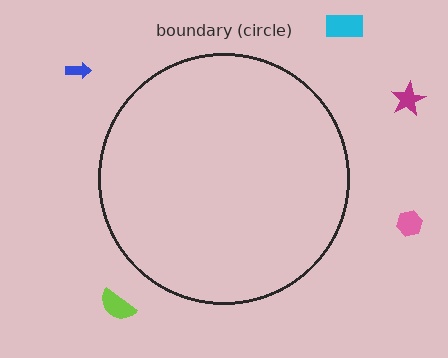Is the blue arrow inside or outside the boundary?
Outside.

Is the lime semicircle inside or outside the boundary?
Outside.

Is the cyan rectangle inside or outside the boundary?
Outside.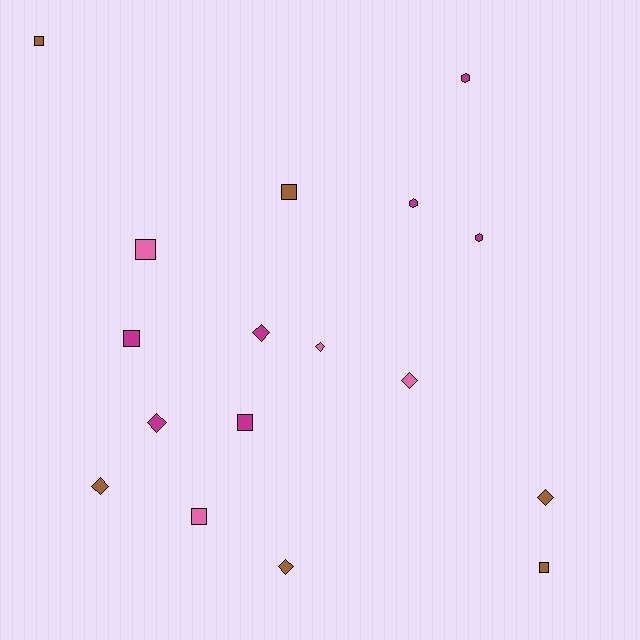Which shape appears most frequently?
Diamond, with 7 objects.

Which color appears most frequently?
Magenta, with 7 objects.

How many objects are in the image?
There are 17 objects.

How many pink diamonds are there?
There are 2 pink diamonds.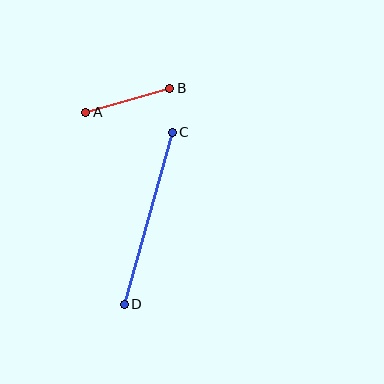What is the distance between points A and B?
The distance is approximately 88 pixels.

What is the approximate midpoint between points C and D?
The midpoint is at approximately (148, 218) pixels.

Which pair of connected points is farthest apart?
Points C and D are farthest apart.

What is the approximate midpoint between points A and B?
The midpoint is at approximately (128, 100) pixels.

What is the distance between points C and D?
The distance is approximately 178 pixels.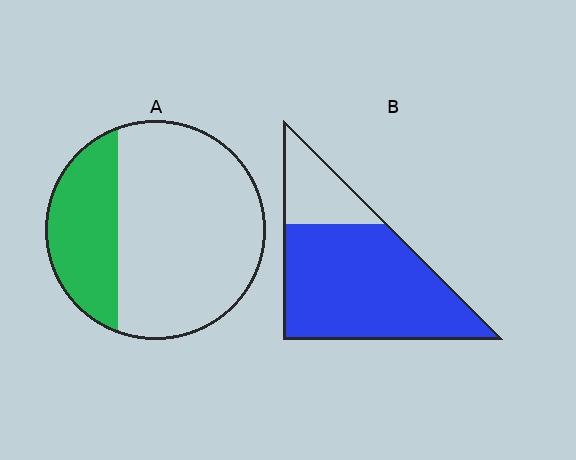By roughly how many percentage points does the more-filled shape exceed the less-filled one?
By roughly 50 percentage points (B over A).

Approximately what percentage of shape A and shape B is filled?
A is approximately 30% and B is approximately 80%.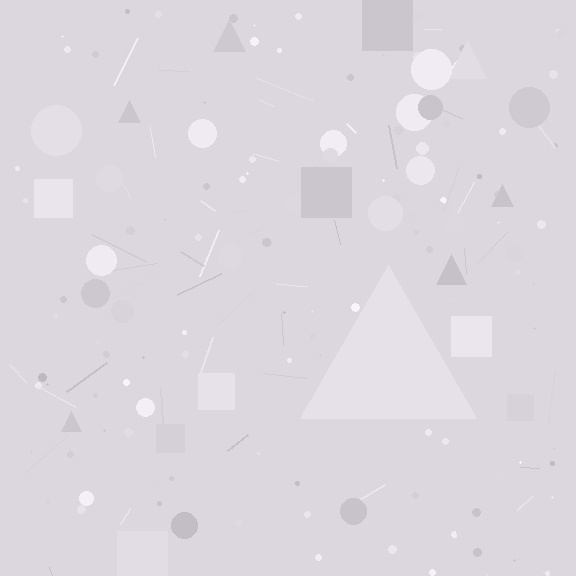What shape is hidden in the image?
A triangle is hidden in the image.